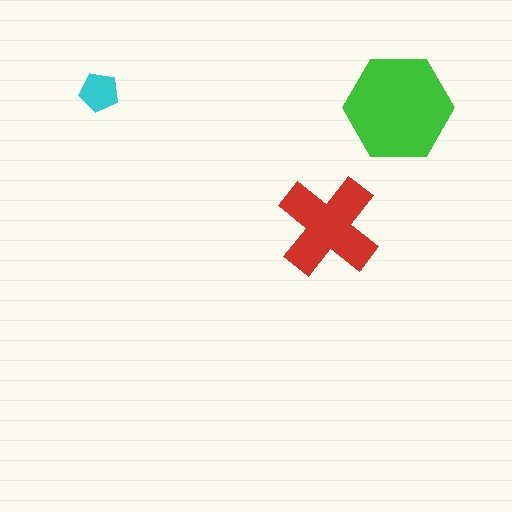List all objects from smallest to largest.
The cyan pentagon, the red cross, the green hexagon.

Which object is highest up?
The cyan pentagon is topmost.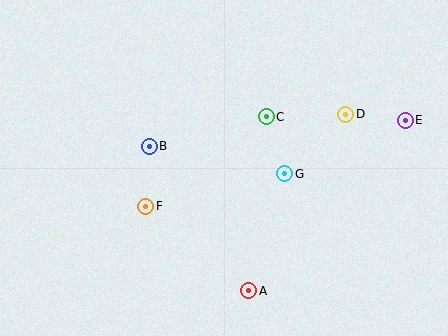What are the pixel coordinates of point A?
Point A is at (249, 291).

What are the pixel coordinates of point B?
Point B is at (149, 146).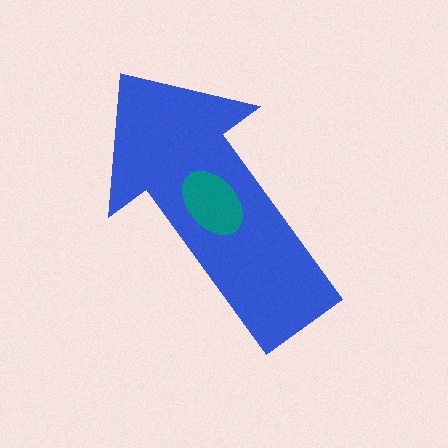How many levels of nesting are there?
2.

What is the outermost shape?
The blue arrow.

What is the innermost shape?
The teal ellipse.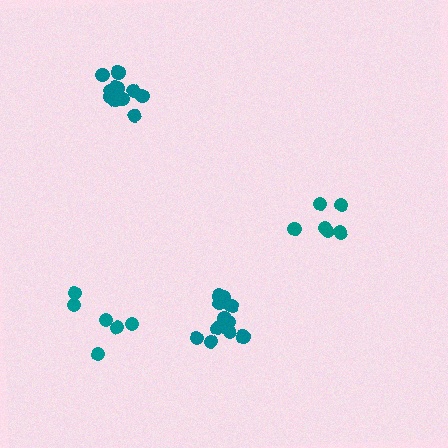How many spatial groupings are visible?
There are 4 spatial groupings.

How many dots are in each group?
Group 1: 6 dots, Group 2: 6 dots, Group 3: 11 dots, Group 4: 12 dots (35 total).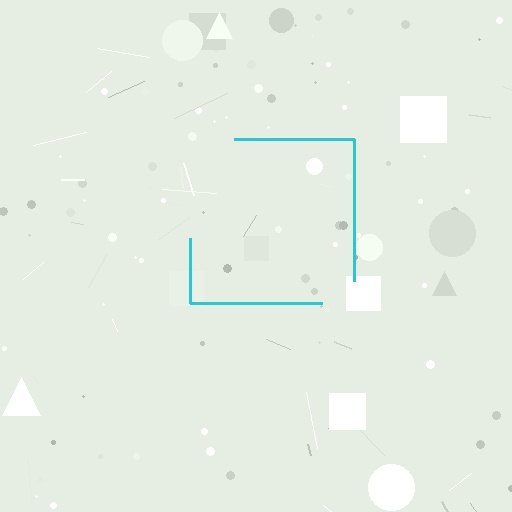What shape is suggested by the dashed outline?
The dashed outline suggests a square.